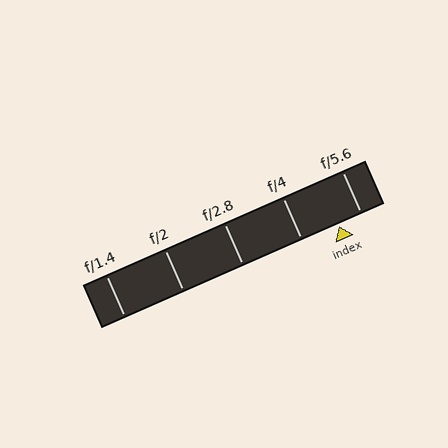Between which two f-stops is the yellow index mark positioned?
The index mark is between f/4 and f/5.6.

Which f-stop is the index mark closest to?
The index mark is closest to f/5.6.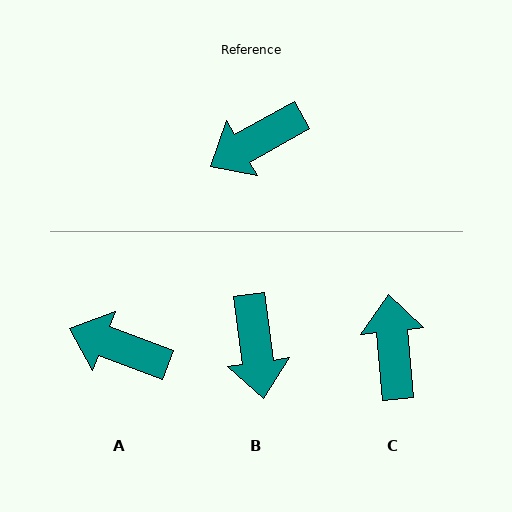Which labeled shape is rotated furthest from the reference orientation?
C, about 114 degrees away.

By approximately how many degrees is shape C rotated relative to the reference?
Approximately 114 degrees clockwise.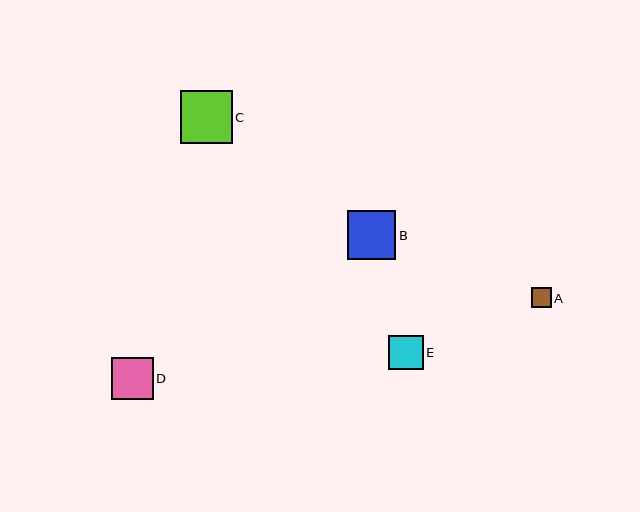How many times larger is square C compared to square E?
Square C is approximately 1.5 times the size of square E.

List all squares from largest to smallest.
From largest to smallest: C, B, D, E, A.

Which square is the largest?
Square C is the largest with a size of approximately 52 pixels.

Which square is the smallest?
Square A is the smallest with a size of approximately 20 pixels.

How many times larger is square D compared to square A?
Square D is approximately 2.1 times the size of square A.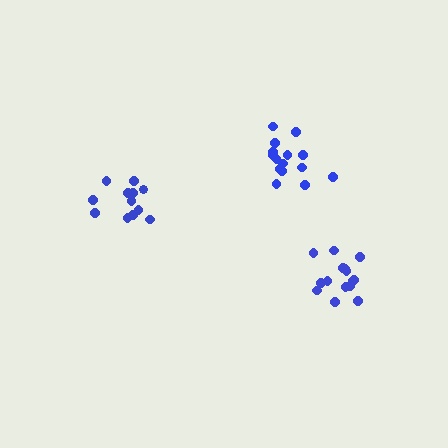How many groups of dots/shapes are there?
There are 3 groups.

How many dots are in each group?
Group 1: 16 dots, Group 2: 15 dots, Group 3: 12 dots (43 total).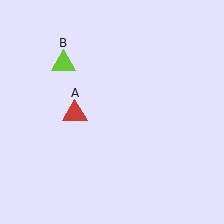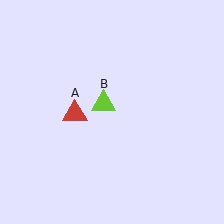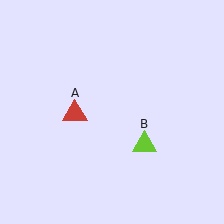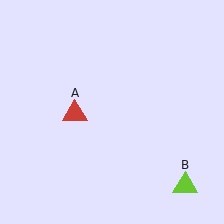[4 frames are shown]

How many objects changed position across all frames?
1 object changed position: lime triangle (object B).